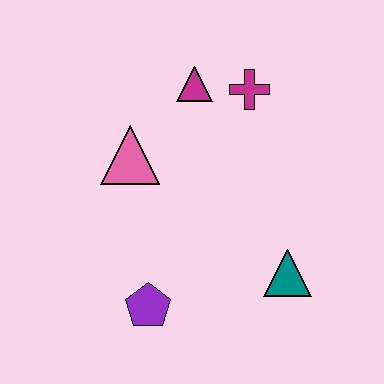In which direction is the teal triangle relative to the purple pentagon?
The teal triangle is to the right of the purple pentagon.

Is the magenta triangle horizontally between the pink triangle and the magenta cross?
Yes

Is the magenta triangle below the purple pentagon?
No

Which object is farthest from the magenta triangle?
The purple pentagon is farthest from the magenta triangle.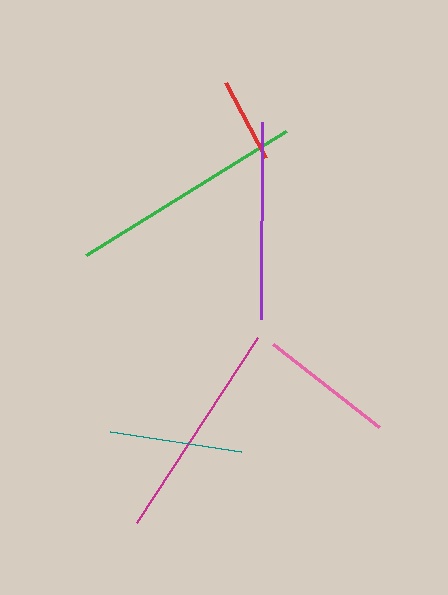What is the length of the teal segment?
The teal segment is approximately 133 pixels long.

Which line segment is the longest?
The green line is the longest at approximately 235 pixels.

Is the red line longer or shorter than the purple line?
The purple line is longer than the red line.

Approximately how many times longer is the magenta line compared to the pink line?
The magenta line is approximately 1.6 times the length of the pink line.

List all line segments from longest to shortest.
From longest to shortest: green, magenta, purple, pink, teal, red.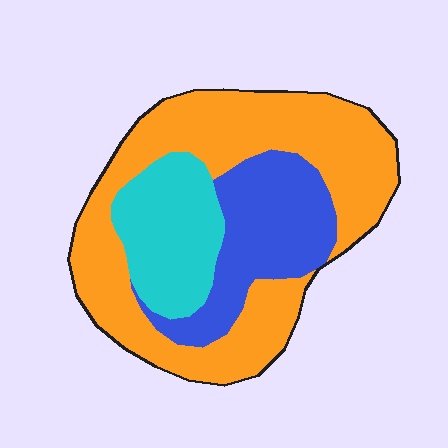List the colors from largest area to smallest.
From largest to smallest: orange, blue, cyan.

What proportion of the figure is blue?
Blue takes up about one quarter (1/4) of the figure.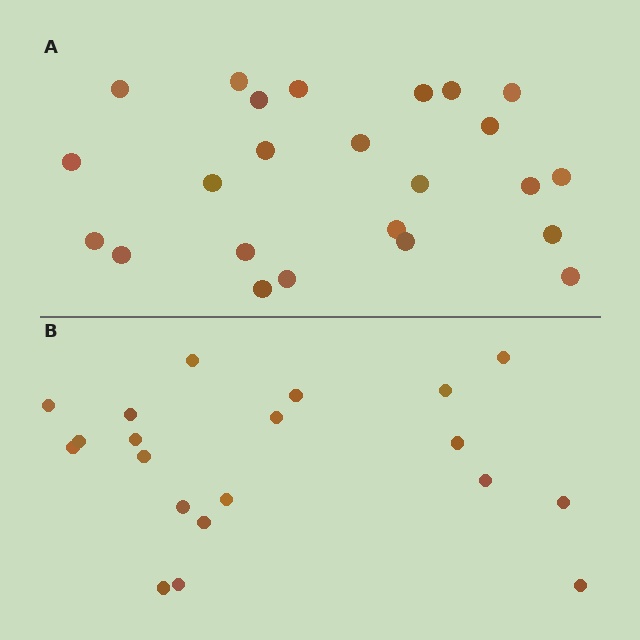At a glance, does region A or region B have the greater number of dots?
Region A (the top region) has more dots.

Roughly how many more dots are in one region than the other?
Region A has about 4 more dots than region B.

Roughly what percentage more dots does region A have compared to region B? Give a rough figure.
About 20% more.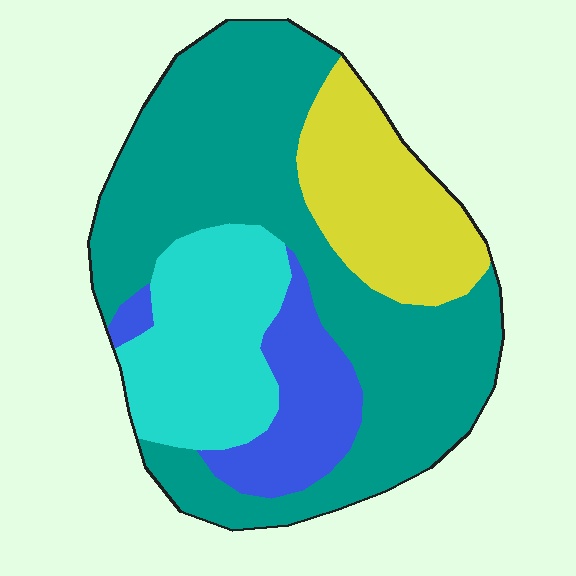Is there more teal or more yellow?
Teal.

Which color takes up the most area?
Teal, at roughly 50%.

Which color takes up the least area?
Blue, at roughly 10%.